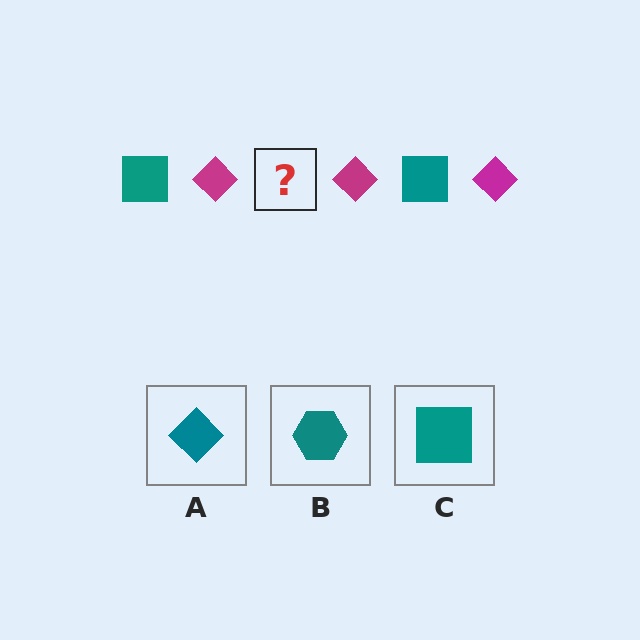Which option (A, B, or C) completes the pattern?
C.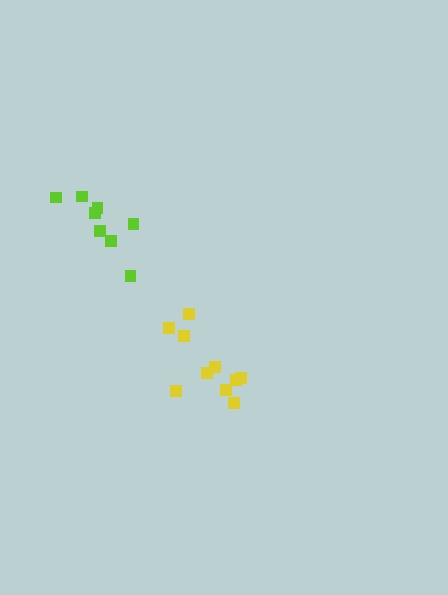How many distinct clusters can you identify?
There are 2 distinct clusters.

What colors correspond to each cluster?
The clusters are colored: lime, yellow.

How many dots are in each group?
Group 1: 8 dots, Group 2: 10 dots (18 total).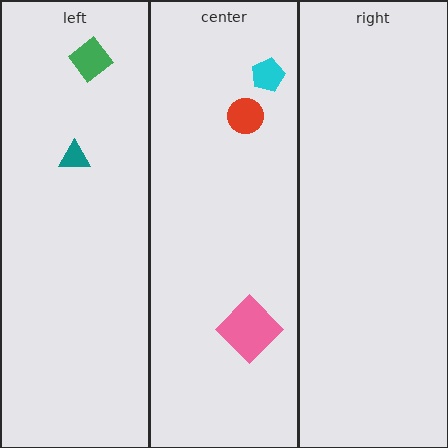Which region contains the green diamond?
The left region.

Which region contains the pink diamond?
The center region.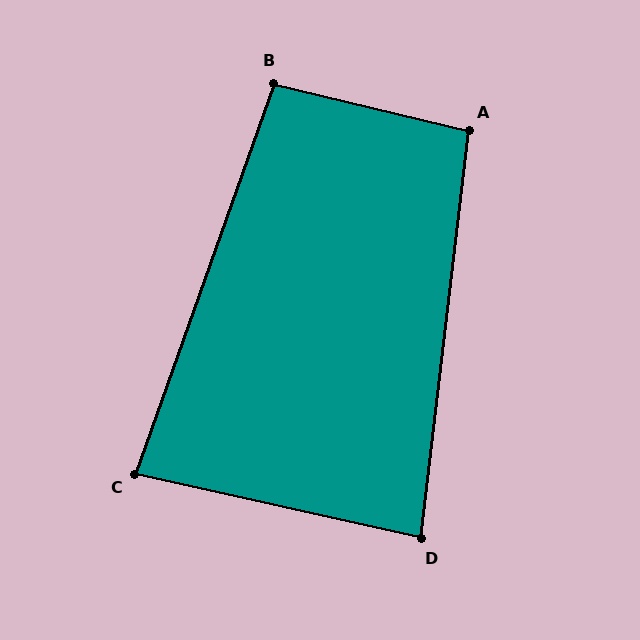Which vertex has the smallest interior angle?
C, at approximately 83 degrees.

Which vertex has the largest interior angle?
A, at approximately 97 degrees.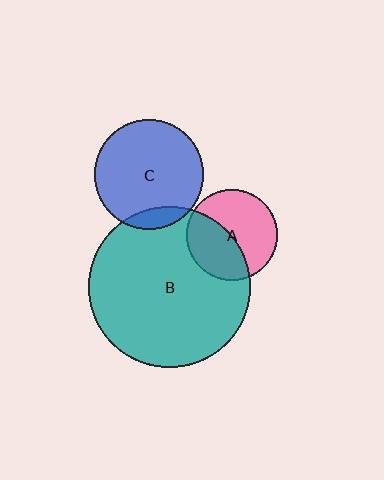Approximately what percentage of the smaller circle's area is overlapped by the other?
Approximately 45%.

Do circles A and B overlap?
Yes.